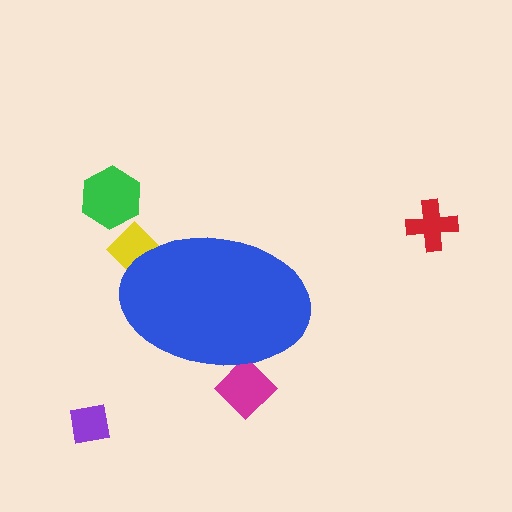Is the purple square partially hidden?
No, the purple square is fully visible.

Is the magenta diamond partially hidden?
Yes, the magenta diamond is partially hidden behind the blue ellipse.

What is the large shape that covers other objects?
A blue ellipse.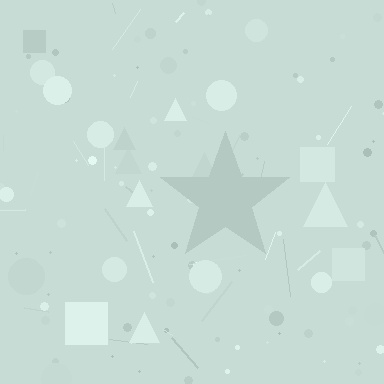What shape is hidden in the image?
A star is hidden in the image.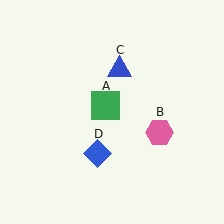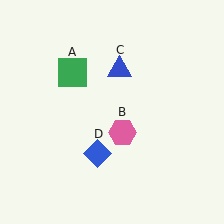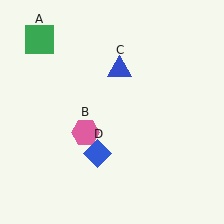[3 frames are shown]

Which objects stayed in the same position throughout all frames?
Blue triangle (object C) and blue diamond (object D) remained stationary.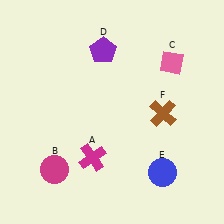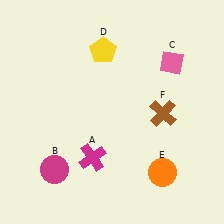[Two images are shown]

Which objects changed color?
D changed from purple to yellow. E changed from blue to orange.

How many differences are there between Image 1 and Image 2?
There are 2 differences between the two images.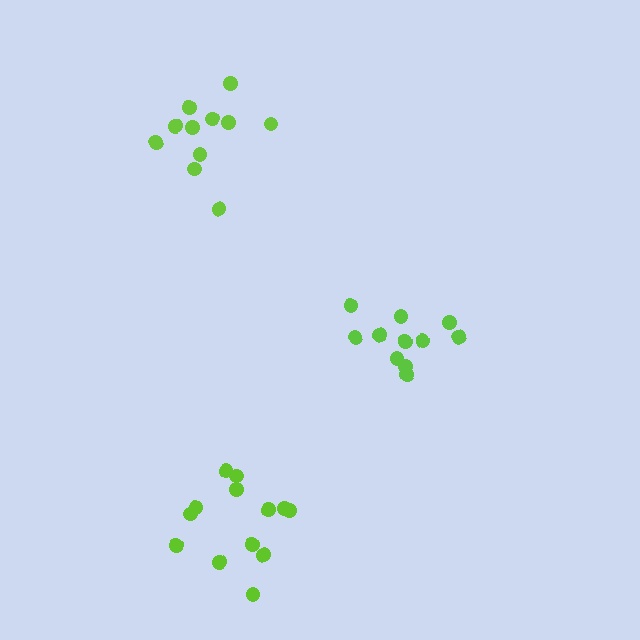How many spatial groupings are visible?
There are 3 spatial groupings.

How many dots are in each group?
Group 1: 11 dots, Group 2: 11 dots, Group 3: 13 dots (35 total).